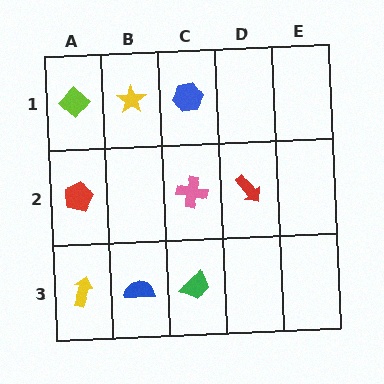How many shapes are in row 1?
3 shapes.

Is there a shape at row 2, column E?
No, that cell is empty.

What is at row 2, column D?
A red arrow.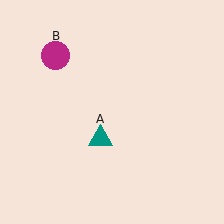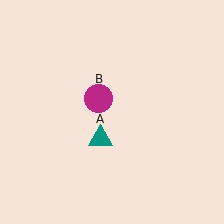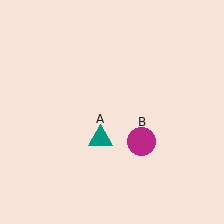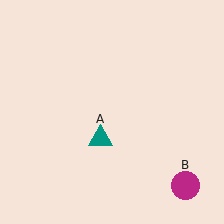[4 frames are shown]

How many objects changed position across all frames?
1 object changed position: magenta circle (object B).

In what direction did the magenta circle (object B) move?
The magenta circle (object B) moved down and to the right.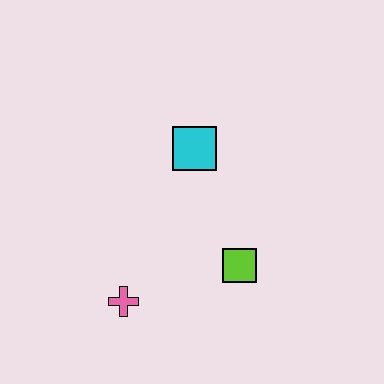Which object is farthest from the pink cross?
The cyan square is farthest from the pink cross.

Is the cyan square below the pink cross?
No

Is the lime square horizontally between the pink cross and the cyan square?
No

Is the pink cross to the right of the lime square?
No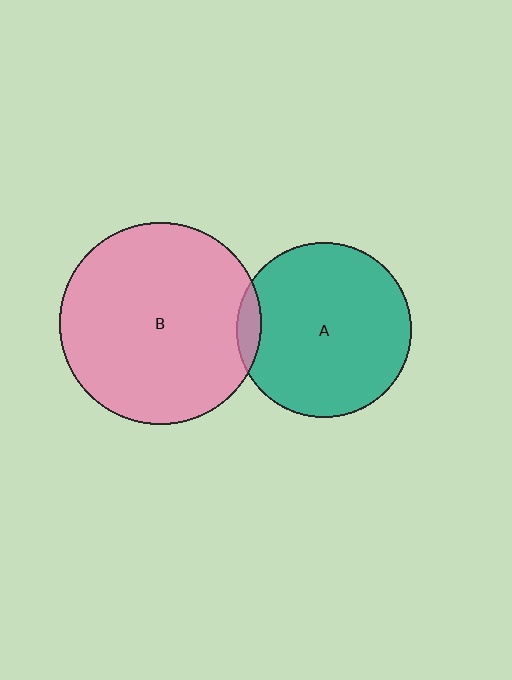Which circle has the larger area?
Circle B (pink).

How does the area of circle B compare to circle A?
Approximately 1.3 times.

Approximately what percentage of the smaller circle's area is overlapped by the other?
Approximately 5%.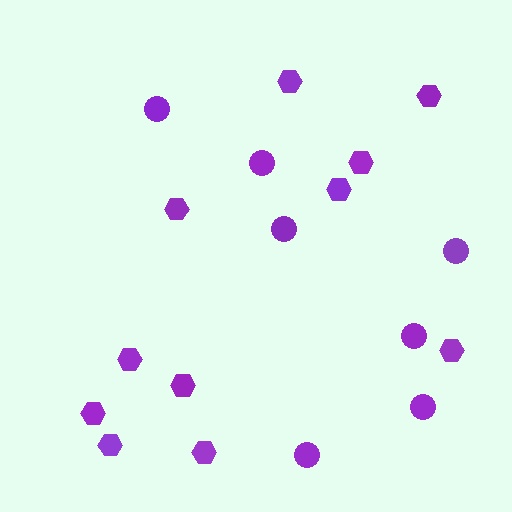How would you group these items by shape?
There are 2 groups: one group of circles (7) and one group of hexagons (11).